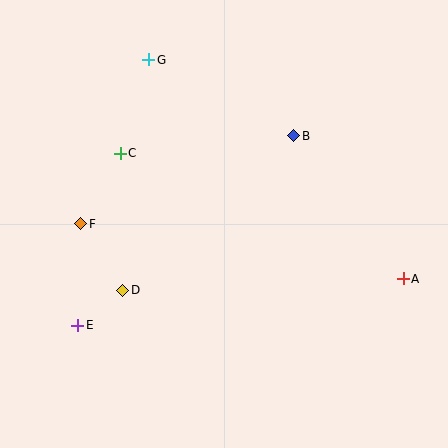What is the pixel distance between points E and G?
The distance between E and G is 275 pixels.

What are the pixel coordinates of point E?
Point E is at (78, 325).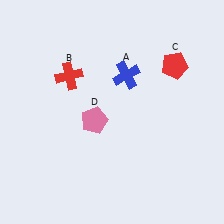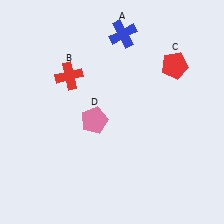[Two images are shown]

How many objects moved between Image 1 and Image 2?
1 object moved between the two images.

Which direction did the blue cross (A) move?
The blue cross (A) moved up.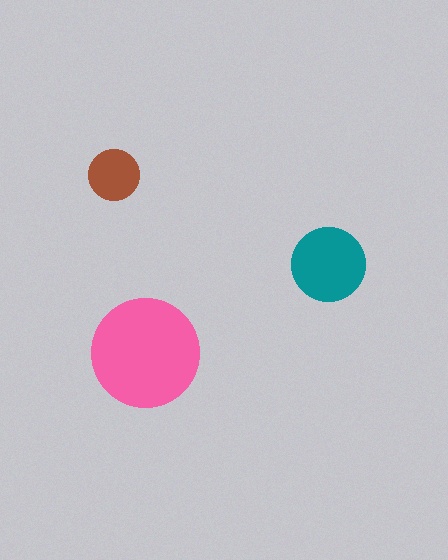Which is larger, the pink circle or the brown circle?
The pink one.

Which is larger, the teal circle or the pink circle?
The pink one.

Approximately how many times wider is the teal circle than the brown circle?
About 1.5 times wider.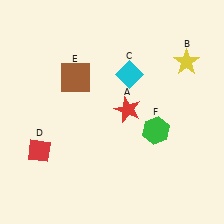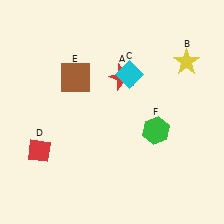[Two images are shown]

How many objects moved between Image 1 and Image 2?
1 object moved between the two images.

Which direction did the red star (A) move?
The red star (A) moved up.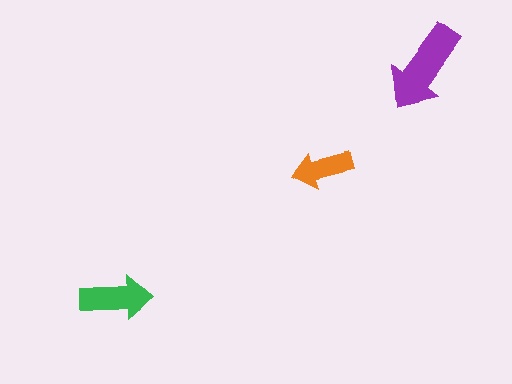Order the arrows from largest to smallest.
the purple one, the green one, the orange one.